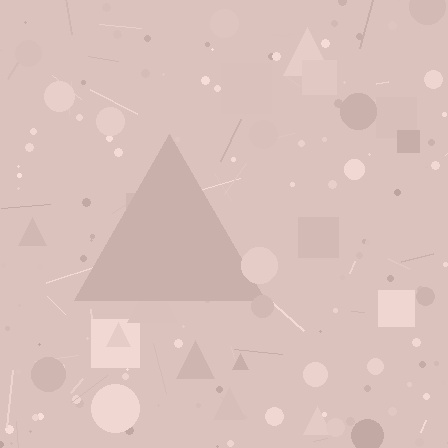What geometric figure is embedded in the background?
A triangle is embedded in the background.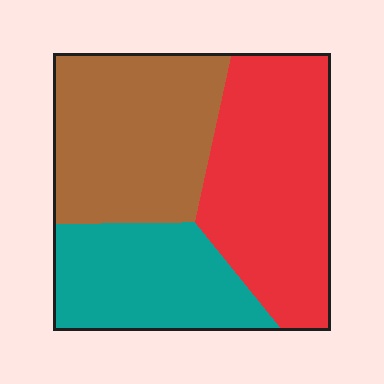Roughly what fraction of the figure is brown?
Brown covers about 35% of the figure.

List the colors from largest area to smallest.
From largest to smallest: red, brown, teal.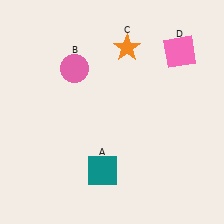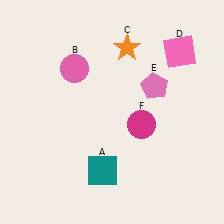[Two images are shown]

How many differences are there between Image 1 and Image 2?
There are 2 differences between the two images.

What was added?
A pink pentagon (E), a magenta circle (F) were added in Image 2.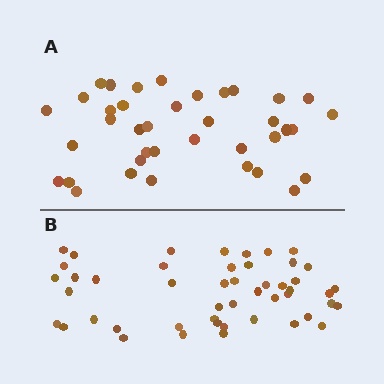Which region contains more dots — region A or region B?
Region B (the bottom region) has more dots.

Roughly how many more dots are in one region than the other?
Region B has roughly 10 or so more dots than region A.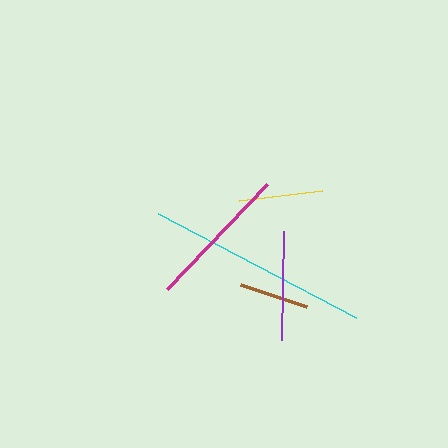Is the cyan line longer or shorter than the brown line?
The cyan line is longer than the brown line.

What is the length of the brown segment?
The brown segment is approximately 69 pixels long.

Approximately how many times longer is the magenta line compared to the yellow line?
The magenta line is approximately 1.7 times the length of the yellow line.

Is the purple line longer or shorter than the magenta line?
The magenta line is longer than the purple line.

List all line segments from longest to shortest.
From longest to shortest: cyan, magenta, purple, yellow, brown.